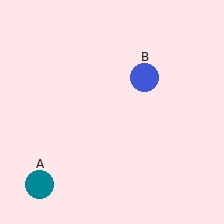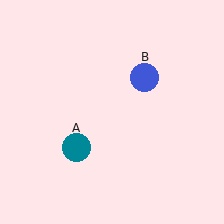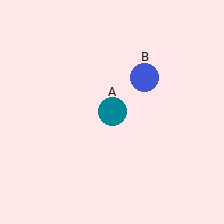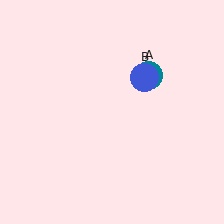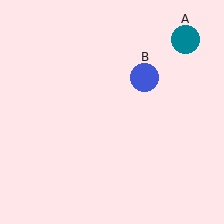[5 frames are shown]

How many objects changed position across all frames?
1 object changed position: teal circle (object A).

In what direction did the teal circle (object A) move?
The teal circle (object A) moved up and to the right.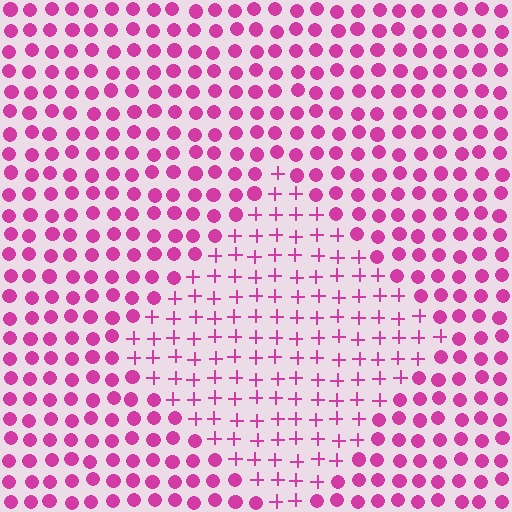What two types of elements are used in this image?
The image uses plus signs inside the diamond region and circles outside it.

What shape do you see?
I see a diamond.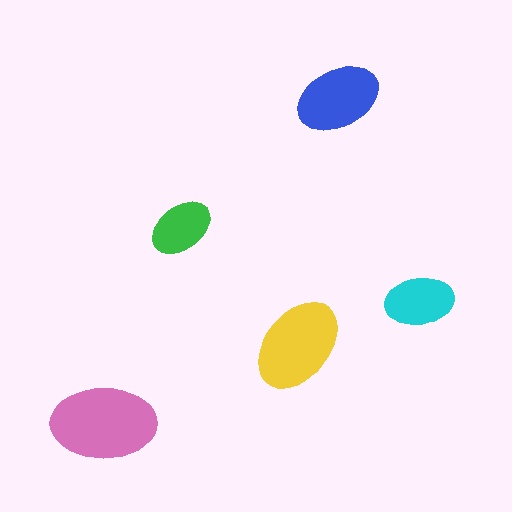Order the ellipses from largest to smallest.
the pink one, the yellow one, the blue one, the cyan one, the green one.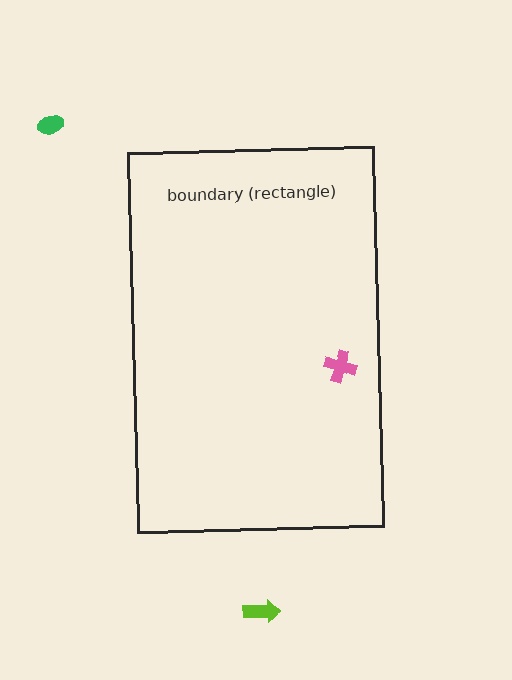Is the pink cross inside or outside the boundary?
Inside.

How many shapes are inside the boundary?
1 inside, 2 outside.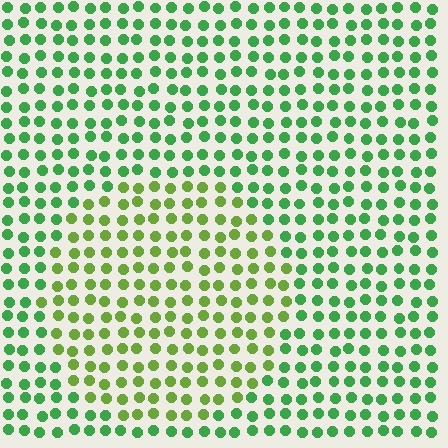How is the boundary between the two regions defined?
The boundary is defined purely by a slight shift in hue (about 35 degrees). Spacing, size, and orientation are identical on both sides.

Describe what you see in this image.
The image is filled with small green elements in a uniform arrangement. A circle-shaped region is visible where the elements are tinted to a slightly different hue, forming a subtle color boundary.